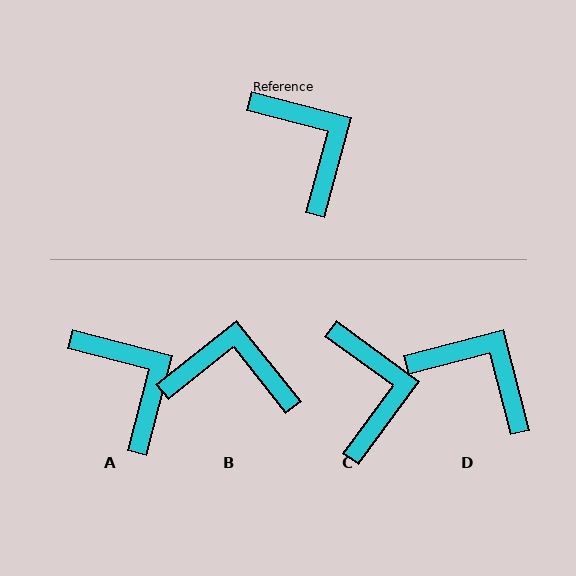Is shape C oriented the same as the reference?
No, it is off by about 21 degrees.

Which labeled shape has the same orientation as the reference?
A.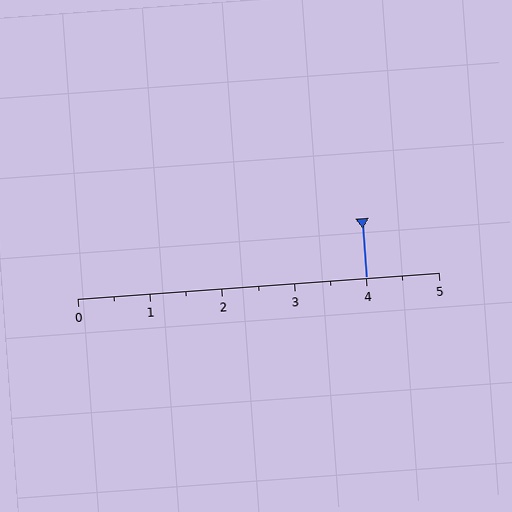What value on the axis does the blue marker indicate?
The marker indicates approximately 4.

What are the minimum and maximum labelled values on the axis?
The axis runs from 0 to 5.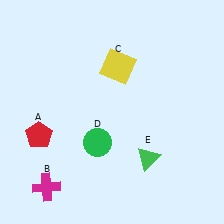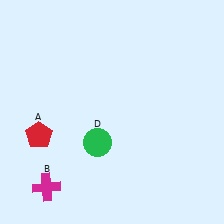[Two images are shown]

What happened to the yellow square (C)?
The yellow square (C) was removed in Image 2. It was in the top-right area of Image 1.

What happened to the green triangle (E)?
The green triangle (E) was removed in Image 2. It was in the bottom-right area of Image 1.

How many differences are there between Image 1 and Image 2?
There are 2 differences between the two images.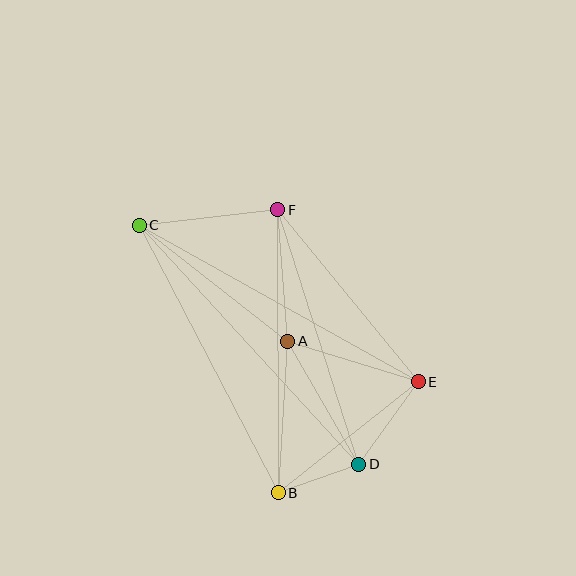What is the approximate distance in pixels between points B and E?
The distance between B and E is approximately 179 pixels.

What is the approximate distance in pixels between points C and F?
The distance between C and F is approximately 139 pixels.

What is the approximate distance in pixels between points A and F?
The distance between A and F is approximately 132 pixels.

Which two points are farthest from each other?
Points C and D are farthest from each other.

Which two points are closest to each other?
Points B and D are closest to each other.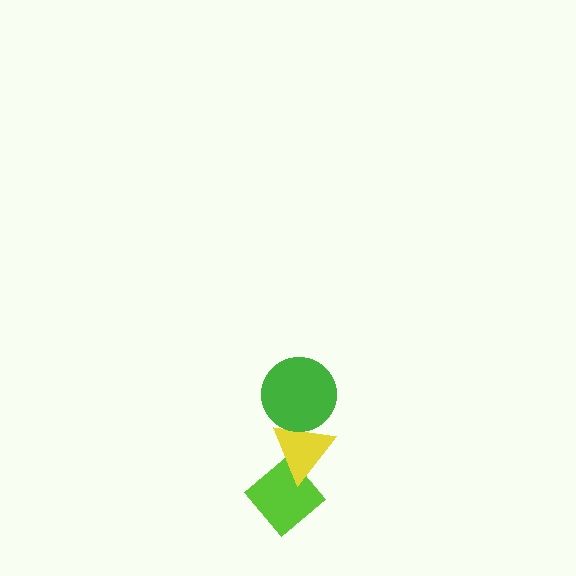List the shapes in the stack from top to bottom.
From top to bottom: the green circle, the yellow triangle, the lime diamond.